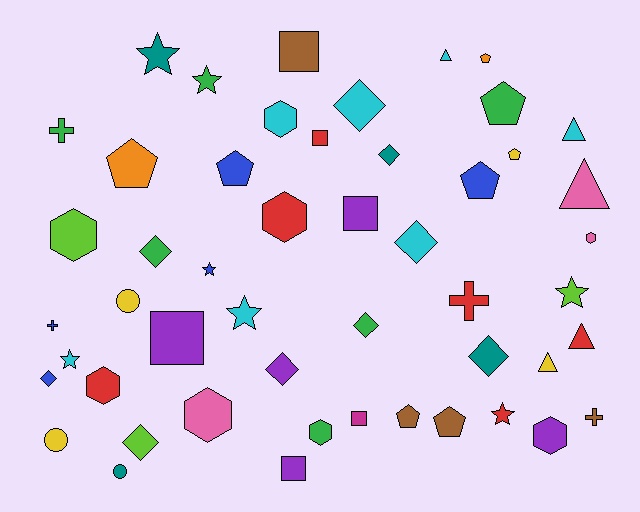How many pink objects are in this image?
There are 3 pink objects.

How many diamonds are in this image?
There are 9 diamonds.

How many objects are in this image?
There are 50 objects.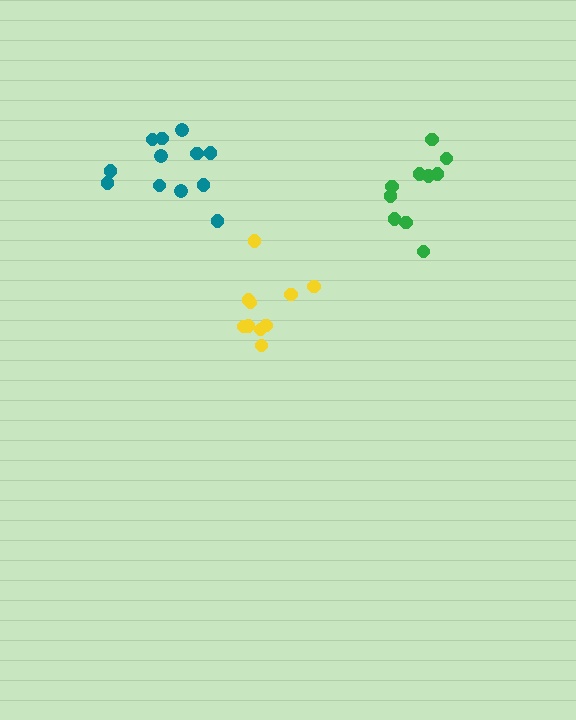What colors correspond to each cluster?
The clusters are colored: yellow, teal, green.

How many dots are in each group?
Group 1: 10 dots, Group 2: 12 dots, Group 3: 10 dots (32 total).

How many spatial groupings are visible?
There are 3 spatial groupings.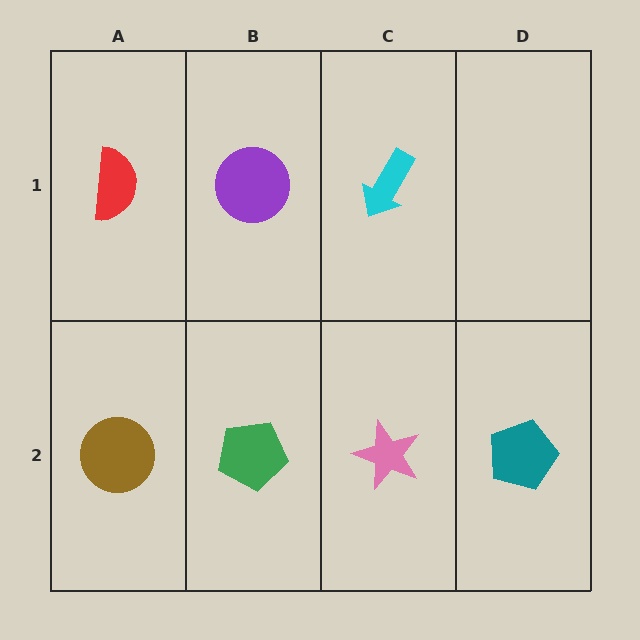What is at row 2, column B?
A green pentagon.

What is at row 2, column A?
A brown circle.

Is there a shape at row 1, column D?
No, that cell is empty.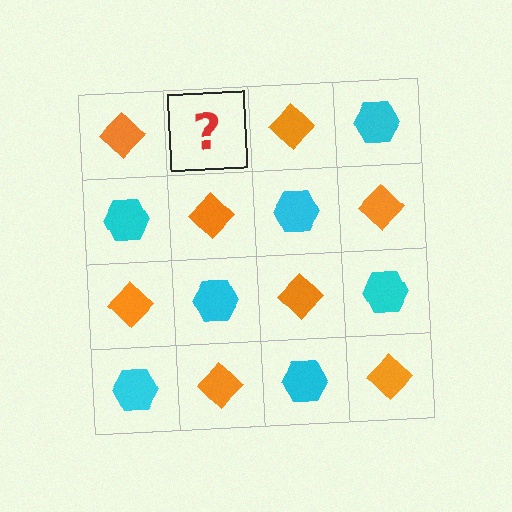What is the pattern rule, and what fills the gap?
The rule is that it alternates orange diamond and cyan hexagon in a checkerboard pattern. The gap should be filled with a cyan hexagon.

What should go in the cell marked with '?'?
The missing cell should contain a cyan hexagon.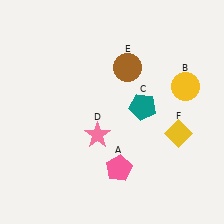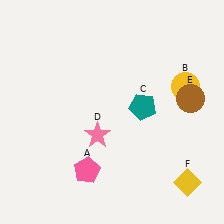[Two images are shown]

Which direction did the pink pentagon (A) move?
The pink pentagon (A) moved left.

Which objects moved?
The objects that moved are: the pink pentagon (A), the brown circle (E), the yellow diamond (F).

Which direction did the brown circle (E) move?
The brown circle (E) moved right.